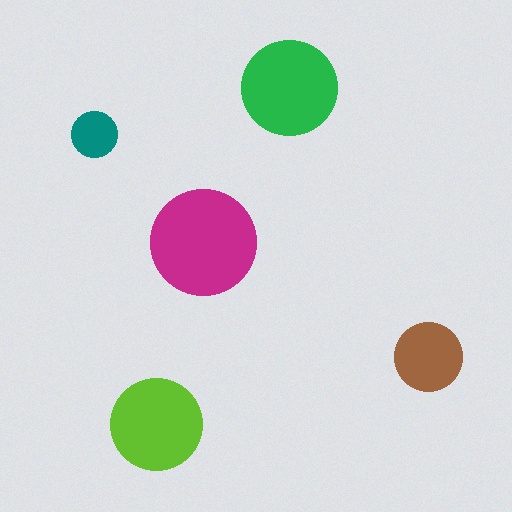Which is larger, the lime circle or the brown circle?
The lime one.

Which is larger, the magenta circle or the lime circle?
The magenta one.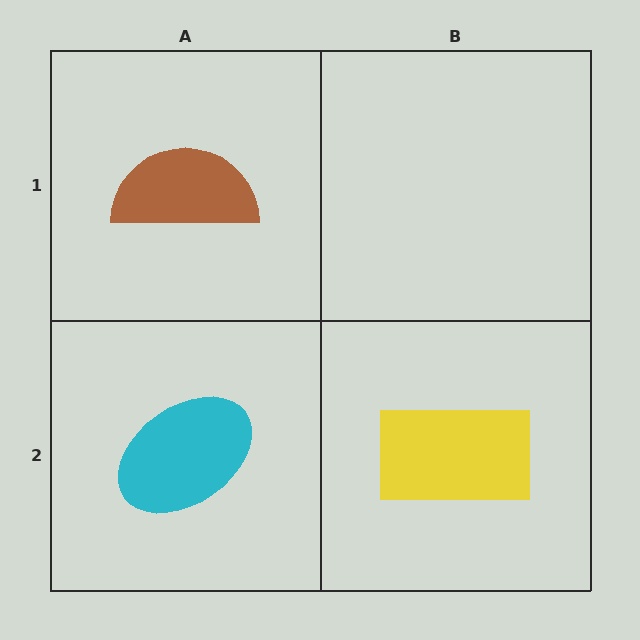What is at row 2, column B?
A yellow rectangle.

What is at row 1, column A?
A brown semicircle.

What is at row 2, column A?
A cyan ellipse.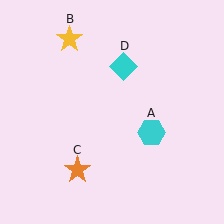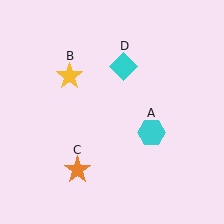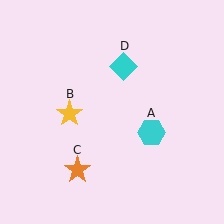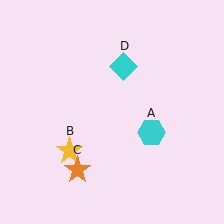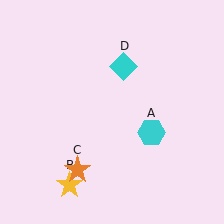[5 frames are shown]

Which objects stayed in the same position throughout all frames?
Cyan hexagon (object A) and orange star (object C) and cyan diamond (object D) remained stationary.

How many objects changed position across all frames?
1 object changed position: yellow star (object B).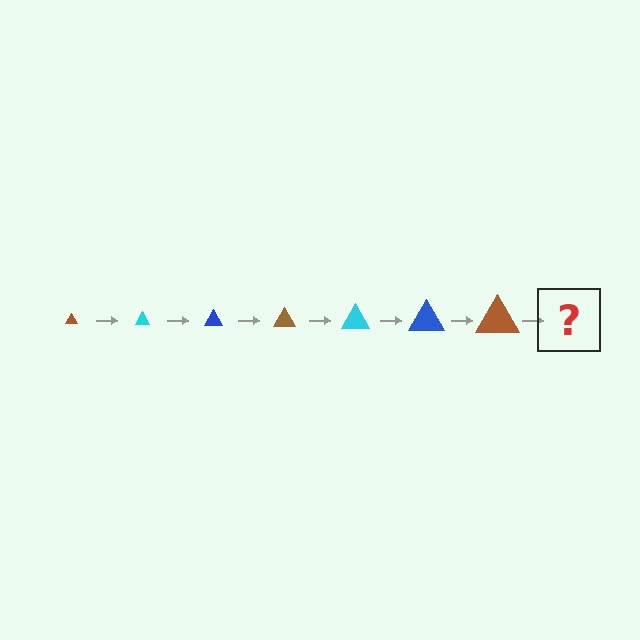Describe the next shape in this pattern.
It should be a cyan triangle, larger than the previous one.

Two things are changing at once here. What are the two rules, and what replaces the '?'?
The two rules are that the triangle grows larger each step and the color cycles through brown, cyan, and blue. The '?' should be a cyan triangle, larger than the previous one.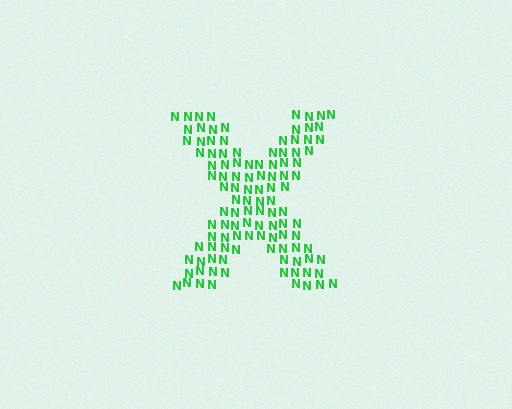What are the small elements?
The small elements are letter N's.